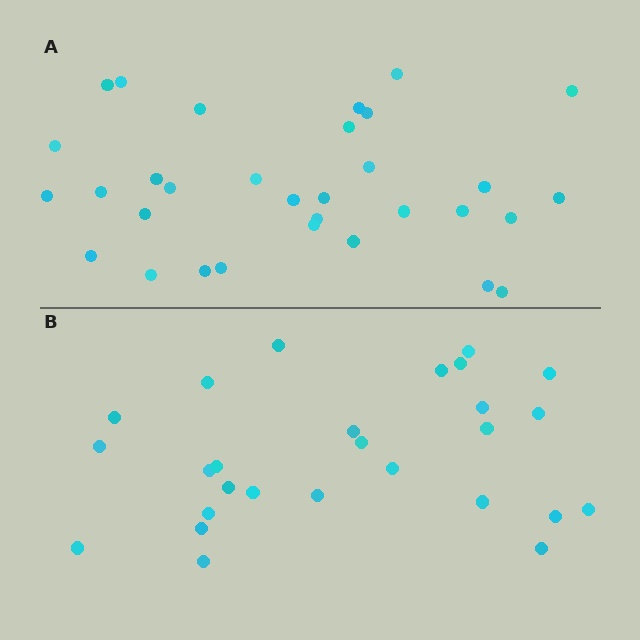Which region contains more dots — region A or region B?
Region A (the top region) has more dots.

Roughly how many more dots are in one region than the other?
Region A has about 5 more dots than region B.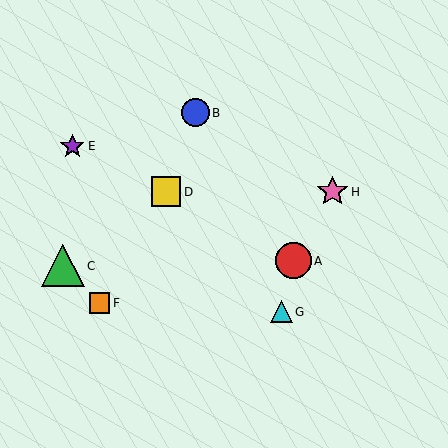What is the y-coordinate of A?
Object A is at y≈261.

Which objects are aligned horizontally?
Objects D, H are aligned horizontally.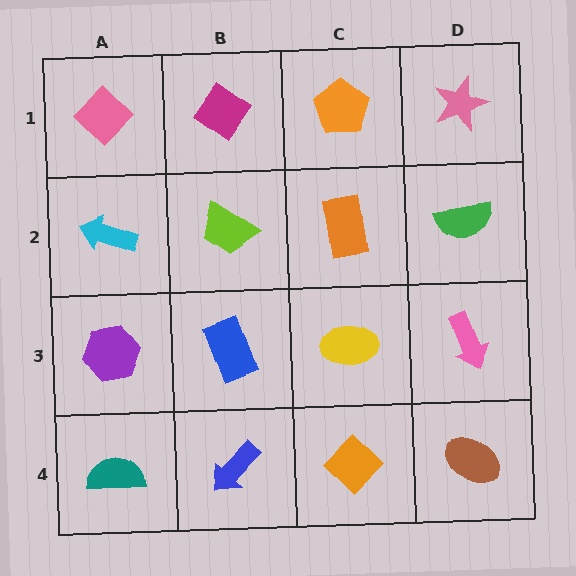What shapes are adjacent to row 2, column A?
A pink diamond (row 1, column A), a purple hexagon (row 3, column A), a lime trapezoid (row 2, column B).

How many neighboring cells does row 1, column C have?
3.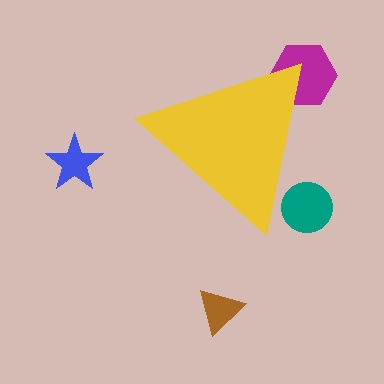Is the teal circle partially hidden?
Yes, the teal circle is partially hidden behind the yellow triangle.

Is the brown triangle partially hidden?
No, the brown triangle is fully visible.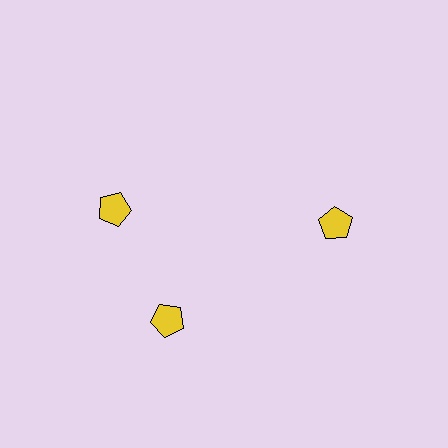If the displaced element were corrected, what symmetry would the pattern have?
It would have 3-fold rotational symmetry — the pattern would map onto itself every 120 degrees.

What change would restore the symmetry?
The symmetry would be restored by rotating it back into even spacing with its neighbors so that all 3 pentagons sit at equal angles and equal distance from the center.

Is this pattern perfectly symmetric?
No. The 3 yellow pentagons are arranged in a ring, but one element near the 11 o'clock position is rotated out of alignment along the ring, breaking the 3-fold rotational symmetry.